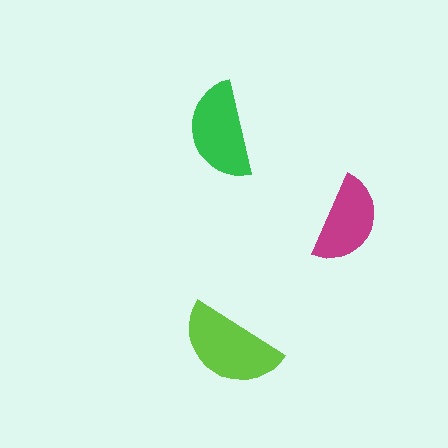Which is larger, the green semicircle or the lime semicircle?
The lime one.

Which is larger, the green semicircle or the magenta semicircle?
The green one.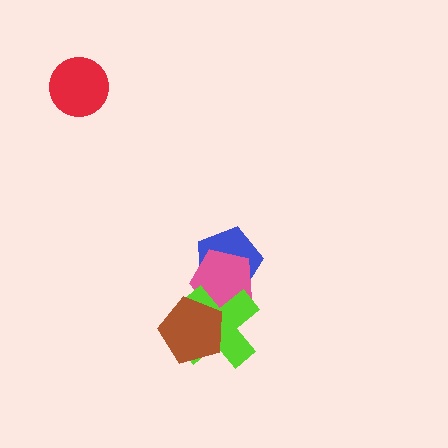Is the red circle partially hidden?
No, no other shape covers it.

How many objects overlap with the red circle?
0 objects overlap with the red circle.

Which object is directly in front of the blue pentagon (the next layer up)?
The pink pentagon is directly in front of the blue pentagon.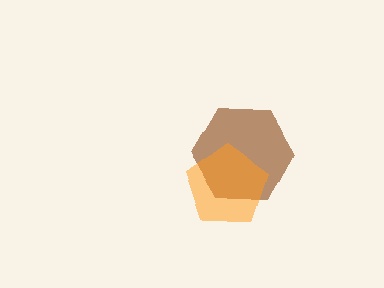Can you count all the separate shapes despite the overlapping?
Yes, there are 2 separate shapes.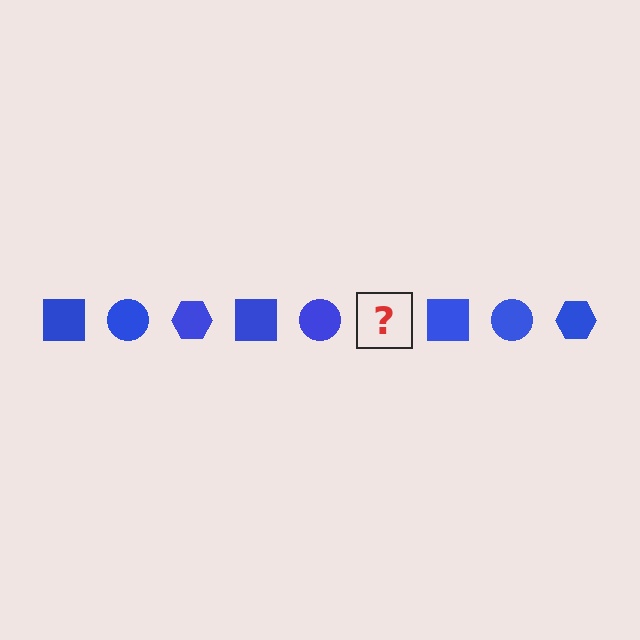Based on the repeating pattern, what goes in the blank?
The blank should be a blue hexagon.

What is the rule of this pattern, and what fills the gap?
The rule is that the pattern cycles through square, circle, hexagon shapes in blue. The gap should be filled with a blue hexagon.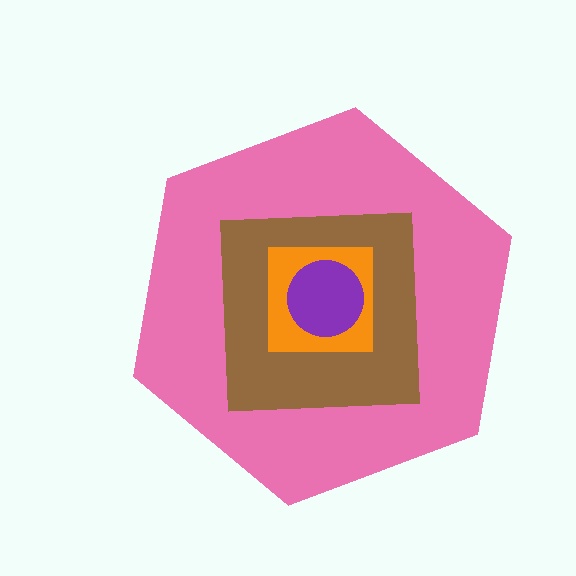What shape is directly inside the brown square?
The orange square.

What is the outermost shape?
The pink hexagon.